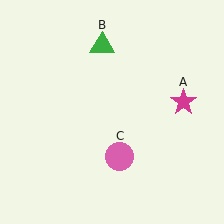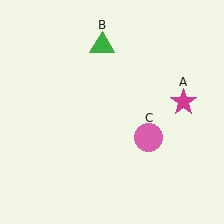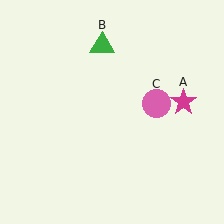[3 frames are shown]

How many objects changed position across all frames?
1 object changed position: pink circle (object C).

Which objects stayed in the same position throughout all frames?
Magenta star (object A) and green triangle (object B) remained stationary.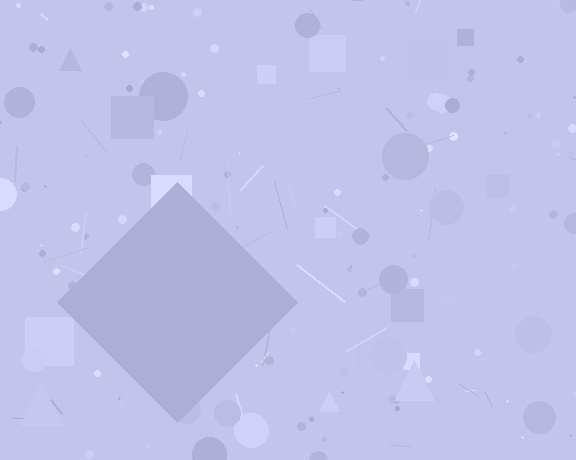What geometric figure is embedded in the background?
A diamond is embedded in the background.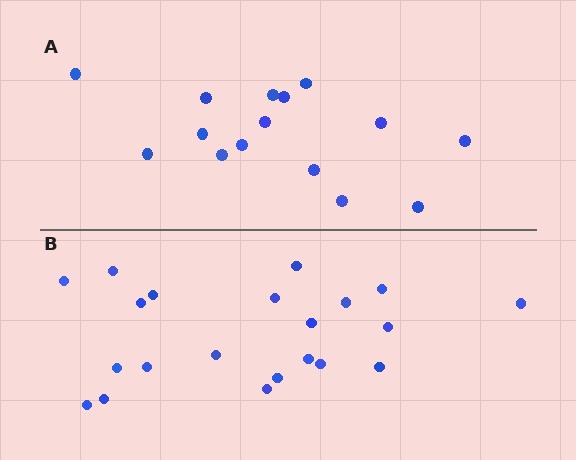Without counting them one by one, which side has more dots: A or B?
Region B (the bottom region) has more dots.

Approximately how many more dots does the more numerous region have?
Region B has about 6 more dots than region A.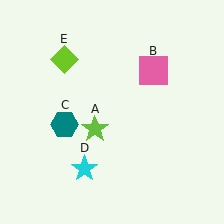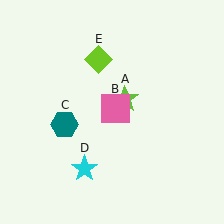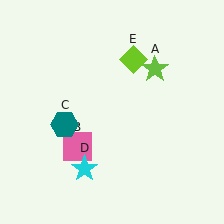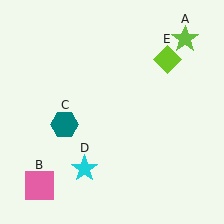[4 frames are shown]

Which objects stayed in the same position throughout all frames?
Teal hexagon (object C) and cyan star (object D) remained stationary.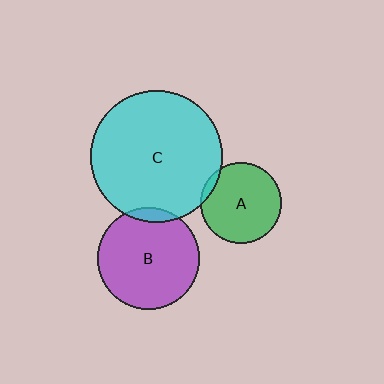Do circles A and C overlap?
Yes.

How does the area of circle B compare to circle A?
Approximately 1.6 times.